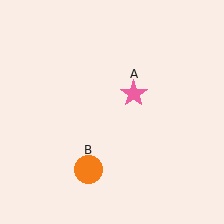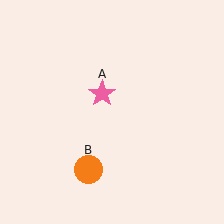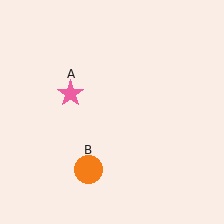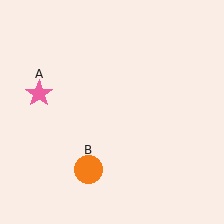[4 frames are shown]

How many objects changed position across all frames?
1 object changed position: pink star (object A).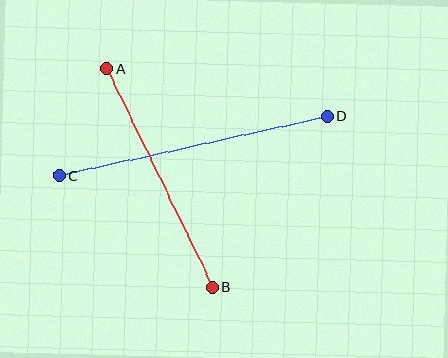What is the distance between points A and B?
The distance is approximately 243 pixels.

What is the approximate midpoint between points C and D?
The midpoint is at approximately (193, 146) pixels.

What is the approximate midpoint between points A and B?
The midpoint is at approximately (159, 178) pixels.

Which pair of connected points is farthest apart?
Points C and D are farthest apart.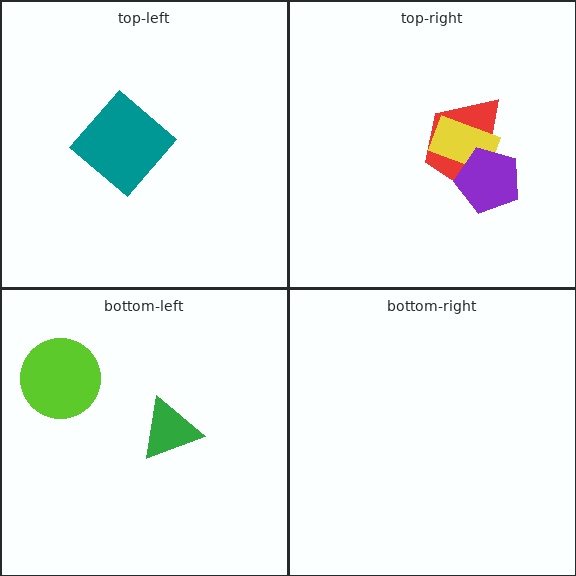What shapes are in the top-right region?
The red trapezoid, the yellow rectangle, the purple pentagon.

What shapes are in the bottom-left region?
The lime circle, the green triangle.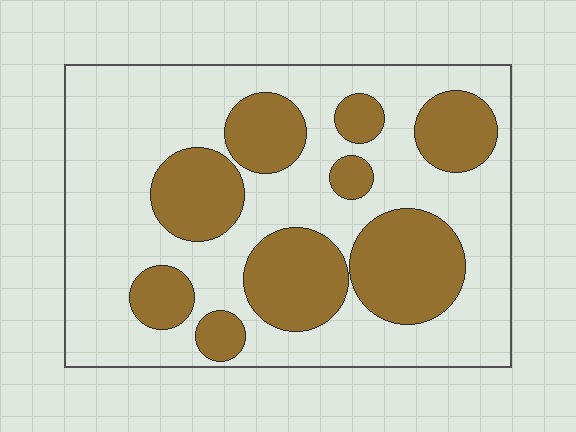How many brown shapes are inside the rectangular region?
9.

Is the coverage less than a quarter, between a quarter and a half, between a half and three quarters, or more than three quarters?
Between a quarter and a half.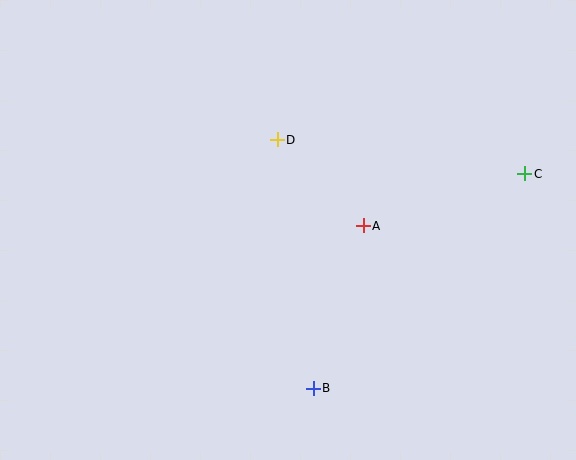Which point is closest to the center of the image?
Point A at (363, 226) is closest to the center.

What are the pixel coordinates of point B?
Point B is at (313, 388).